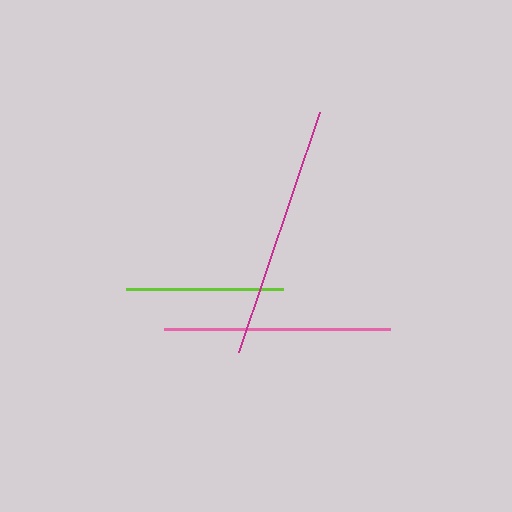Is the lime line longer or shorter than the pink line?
The pink line is longer than the lime line.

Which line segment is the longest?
The magenta line is the longest at approximately 253 pixels.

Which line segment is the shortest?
The lime line is the shortest at approximately 157 pixels.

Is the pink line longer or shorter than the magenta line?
The magenta line is longer than the pink line.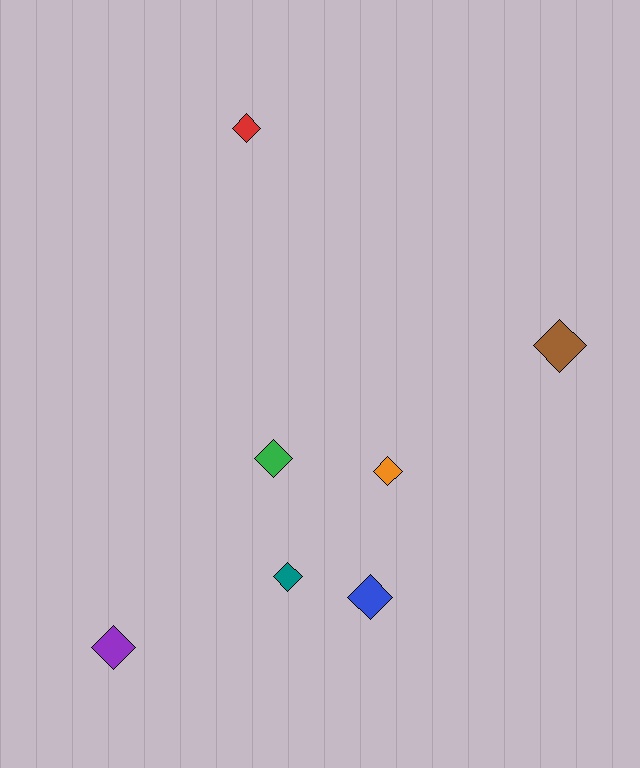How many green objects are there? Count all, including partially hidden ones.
There is 1 green object.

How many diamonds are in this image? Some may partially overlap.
There are 7 diamonds.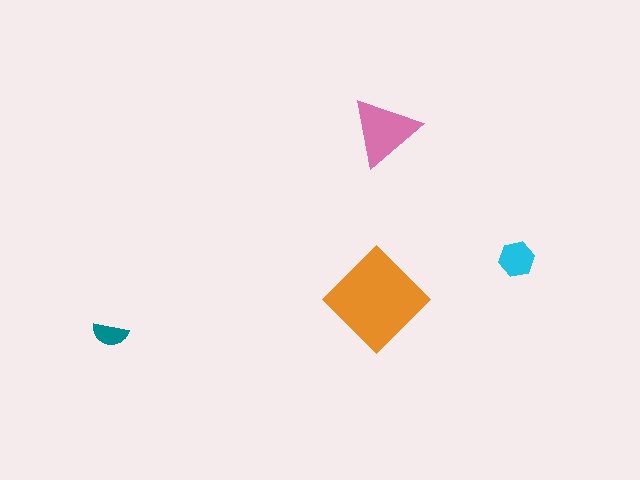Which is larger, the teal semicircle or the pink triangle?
The pink triangle.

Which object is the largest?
The orange diamond.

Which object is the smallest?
The teal semicircle.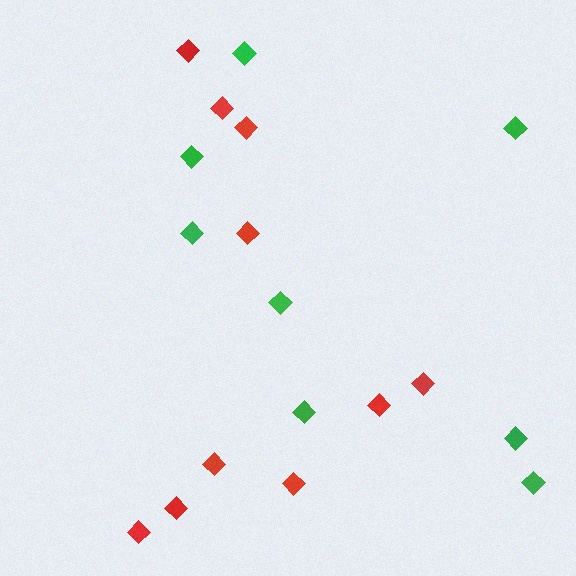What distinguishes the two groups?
There are 2 groups: one group of red diamonds (10) and one group of green diamonds (8).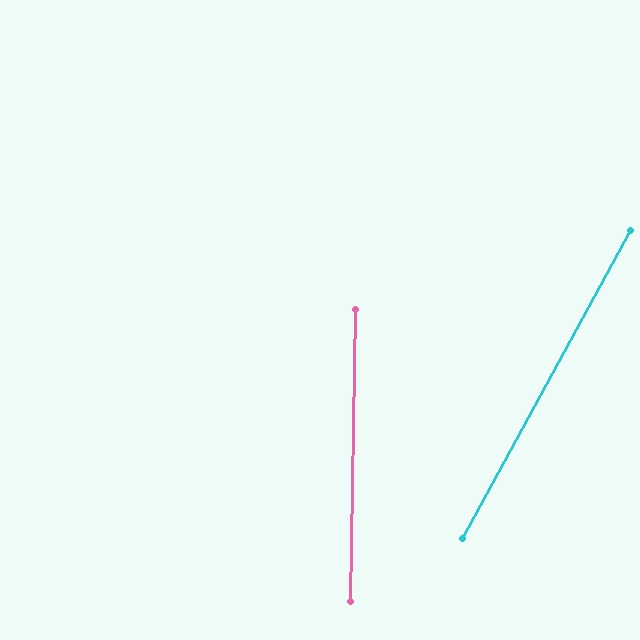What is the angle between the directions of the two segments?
Approximately 28 degrees.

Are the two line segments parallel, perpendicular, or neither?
Neither parallel nor perpendicular — they differ by about 28°.